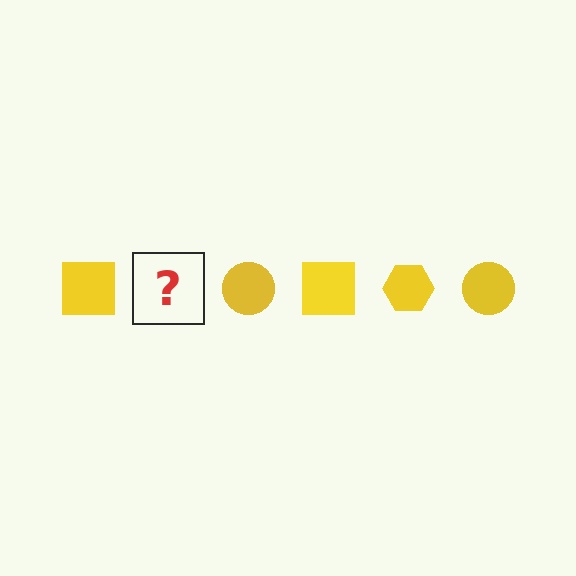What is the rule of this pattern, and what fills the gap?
The rule is that the pattern cycles through square, hexagon, circle shapes in yellow. The gap should be filled with a yellow hexagon.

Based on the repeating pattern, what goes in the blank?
The blank should be a yellow hexagon.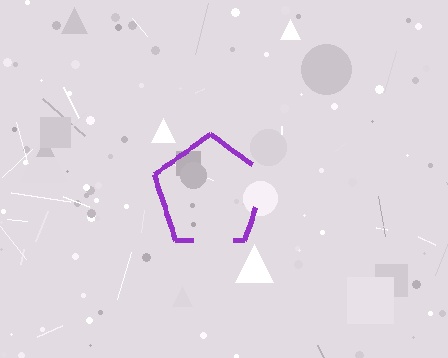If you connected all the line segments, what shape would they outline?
They would outline a pentagon.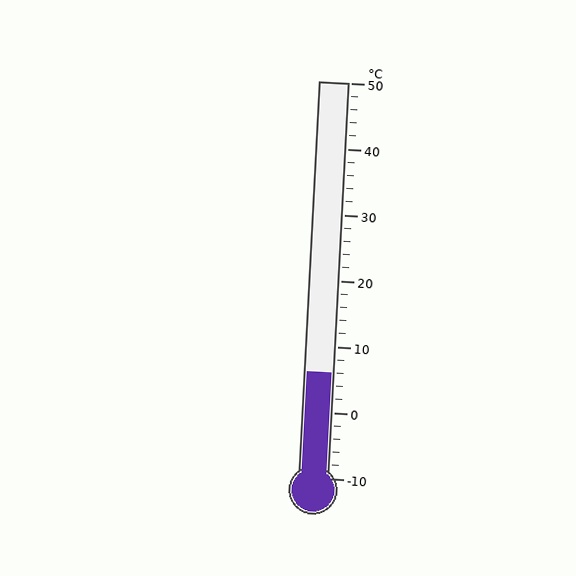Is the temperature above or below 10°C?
The temperature is below 10°C.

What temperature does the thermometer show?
The thermometer shows approximately 6°C.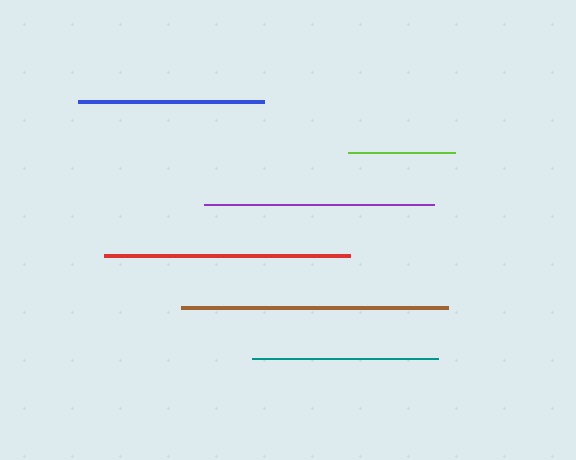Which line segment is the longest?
The brown line is the longest at approximately 267 pixels.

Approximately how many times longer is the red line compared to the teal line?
The red line is approximately 1.3 times the length of the teal line.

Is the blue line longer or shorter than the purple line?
The purple line is longer than the blue line.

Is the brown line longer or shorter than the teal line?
The brown line is longer than the teal line.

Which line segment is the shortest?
The lime line is the shortest at approximately 106 pixels.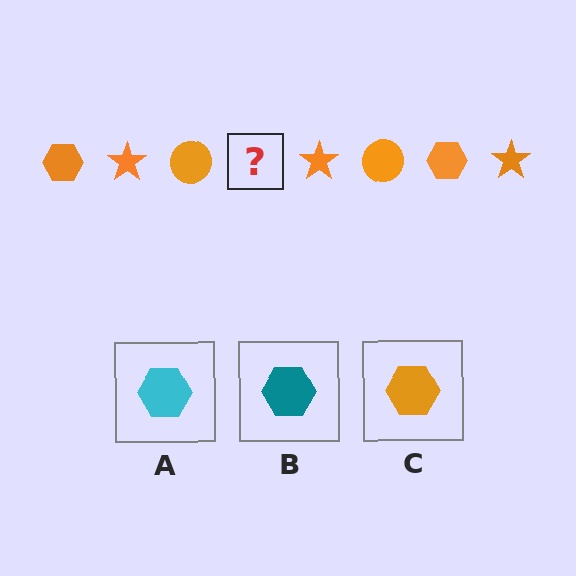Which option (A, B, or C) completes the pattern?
C.